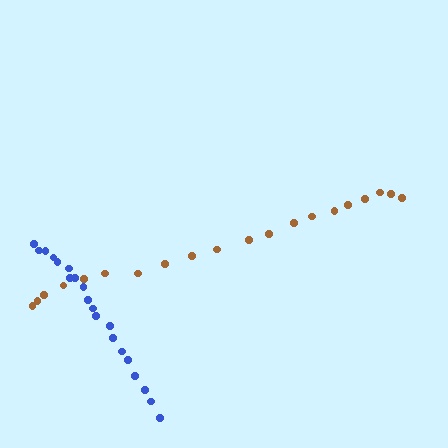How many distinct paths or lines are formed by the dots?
There are 2 distinct paths.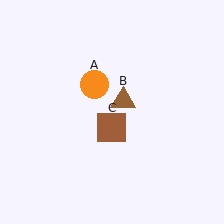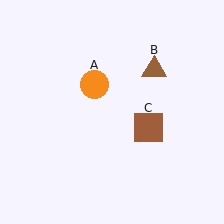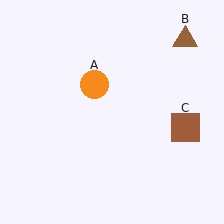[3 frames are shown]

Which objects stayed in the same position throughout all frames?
Orange circle (object A) remained stationary.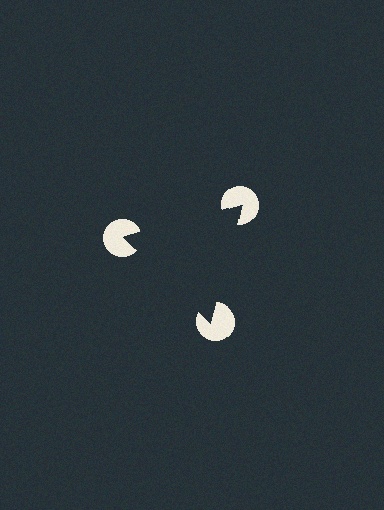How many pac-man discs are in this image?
There are 3 — one at each vertex of the illusory triangle.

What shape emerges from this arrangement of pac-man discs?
An illusory triangle — its edges are inferred from the aligned wedge cuts in the pac-man discs, not physically drawn.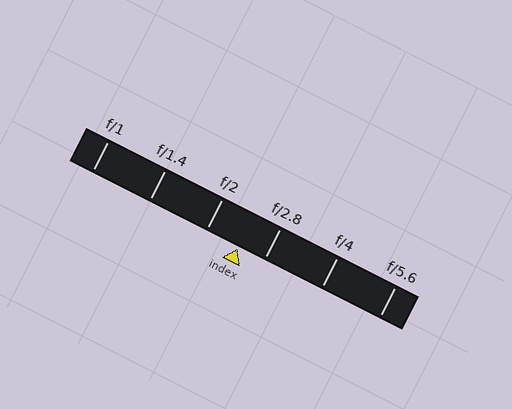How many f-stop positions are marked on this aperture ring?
There are 6 f-stop positions marked.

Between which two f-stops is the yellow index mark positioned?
The index mark is between f/2 and f/2.8.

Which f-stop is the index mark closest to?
The index mark is closest to f/2.8.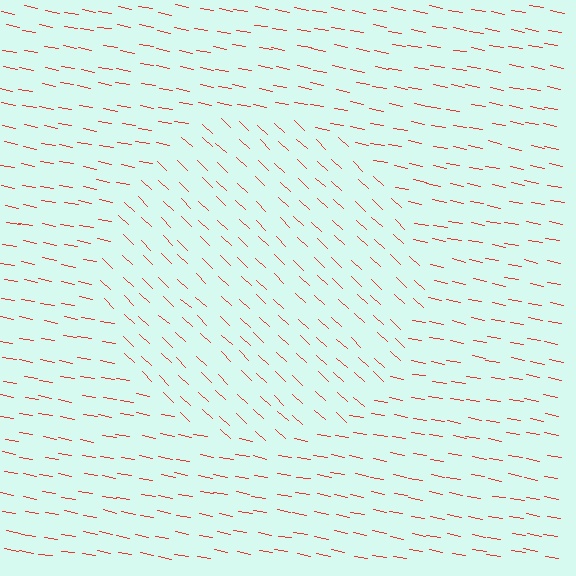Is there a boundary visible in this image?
Yes, there is a texture boundary formed by a change in line orientation.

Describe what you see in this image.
The image is filled with small red line segments. A circle region in the image has lines oriented differently from the surrounding lines, creating a visible texture boundary.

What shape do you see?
I see a circle.